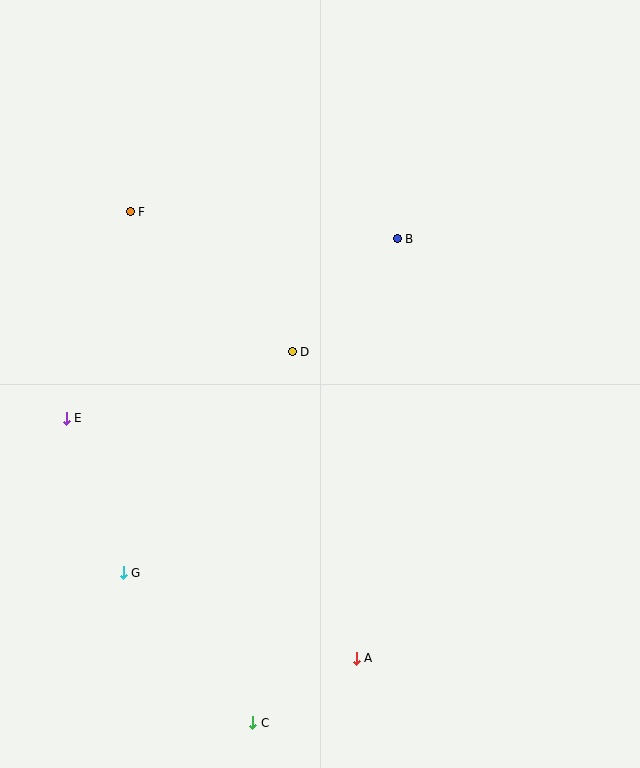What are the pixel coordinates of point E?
Point E is at (66, 418).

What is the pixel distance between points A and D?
The distance between A and D is 313 pixels.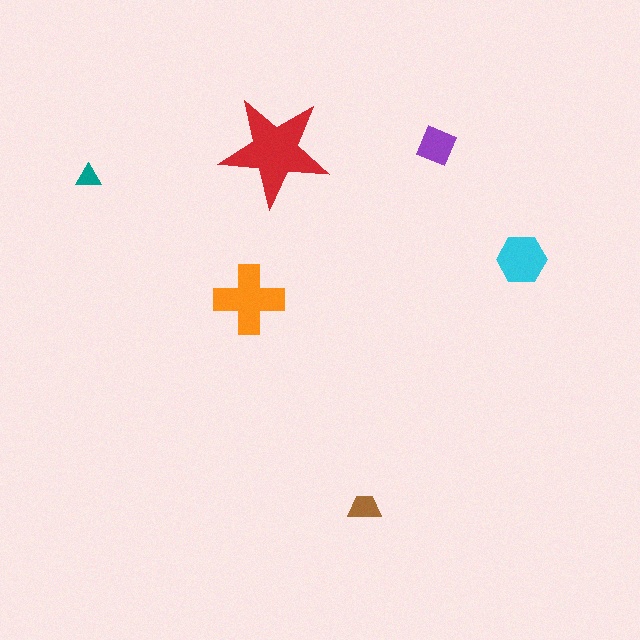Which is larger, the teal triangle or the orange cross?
The orange cross.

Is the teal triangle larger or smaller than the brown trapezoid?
Smaller.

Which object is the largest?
The red star.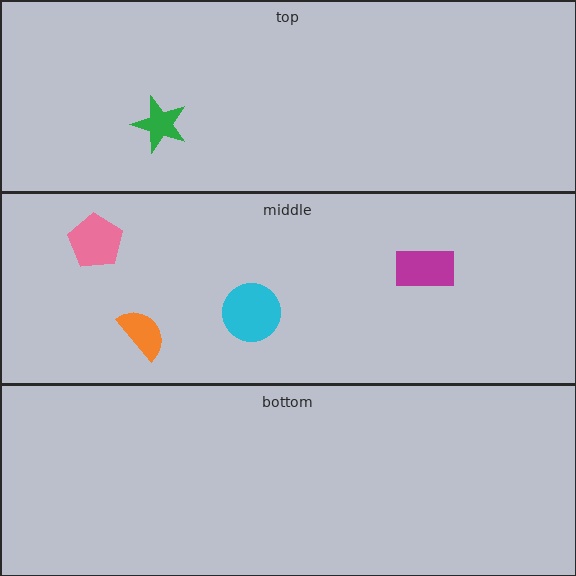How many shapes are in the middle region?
4.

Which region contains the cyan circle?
The middle region.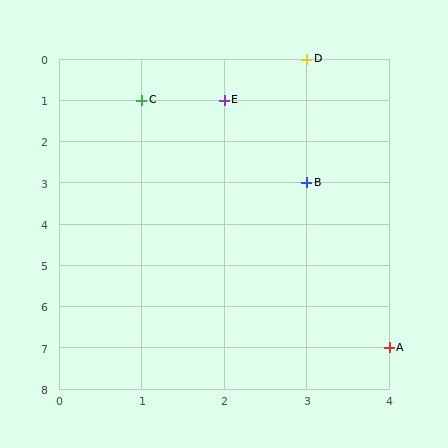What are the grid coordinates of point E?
Point E is at grid coordinates (2, 1).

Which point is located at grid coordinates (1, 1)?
Point C is at (1, 1).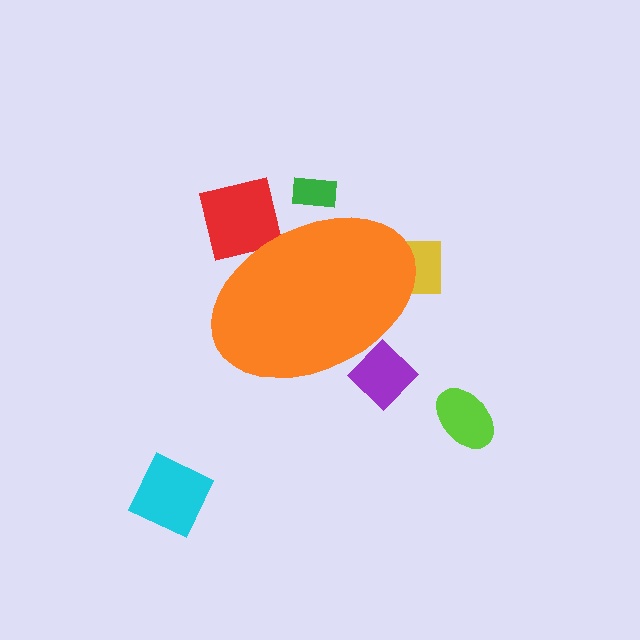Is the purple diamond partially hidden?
Yes, the purple diamond is partially hidden behind the orange ellipse.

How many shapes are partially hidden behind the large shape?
4 shapes are partially hidden.